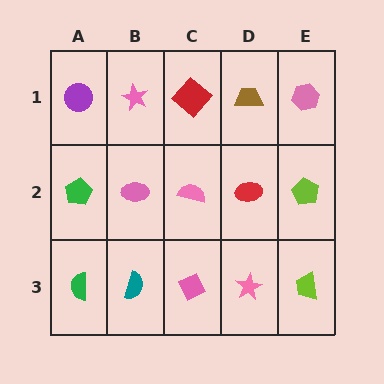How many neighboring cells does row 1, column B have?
3.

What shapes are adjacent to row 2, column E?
A pink hexagon (row 1, column E), a lime trapezoid (row 3, column E), a red ellipse (row 2, column D).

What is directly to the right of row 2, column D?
A lime pentagon.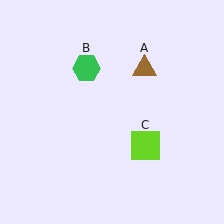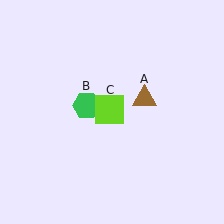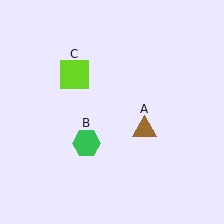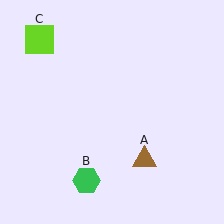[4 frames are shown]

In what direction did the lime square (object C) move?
The lime square (object C) moved up and to the left.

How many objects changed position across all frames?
3 objects changed position: brown triangle (object A), green hexagon (object B), lime square (object C).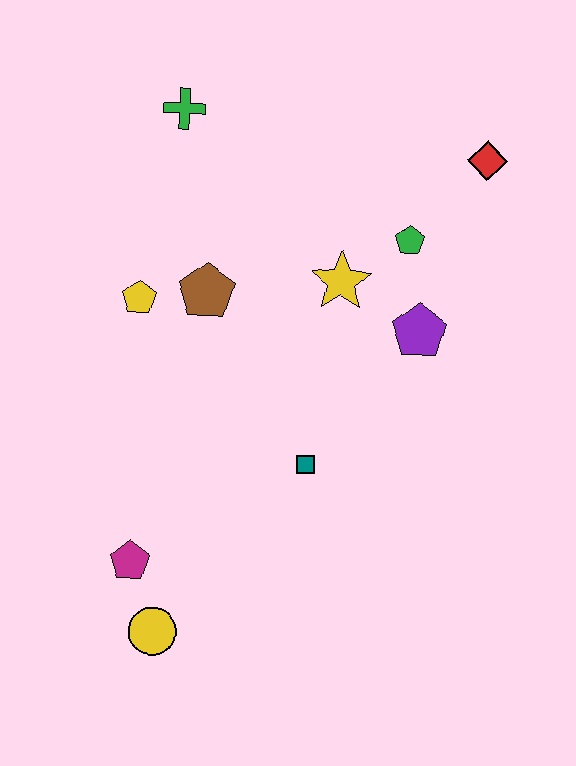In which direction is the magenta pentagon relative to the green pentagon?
The magenta pentagon is below the green pentagon.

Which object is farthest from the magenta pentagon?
The red diamond is farthest from the magenta pentagon.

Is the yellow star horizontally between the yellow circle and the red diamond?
Yes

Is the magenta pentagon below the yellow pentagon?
Yes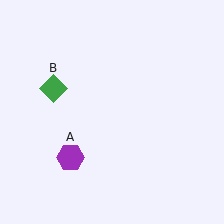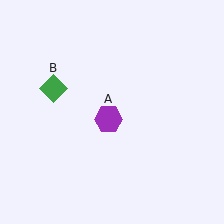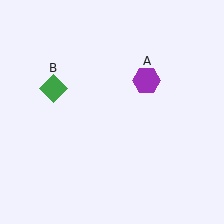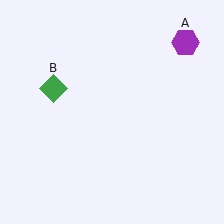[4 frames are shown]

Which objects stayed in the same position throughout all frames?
Green diamond (object B) remained stationary.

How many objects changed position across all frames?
1 object changed position: purple hexagon (object A).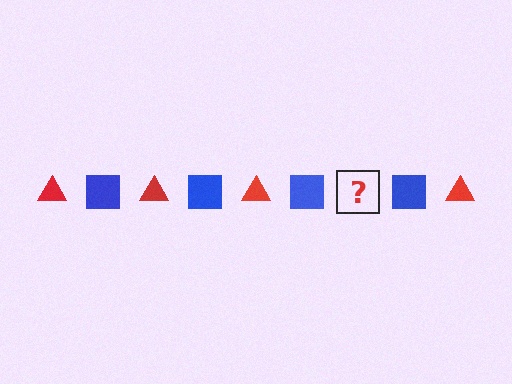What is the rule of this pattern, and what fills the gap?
The rule is that the pattern alternates between red triangle and blue square. The gap should be filled with a red triangle.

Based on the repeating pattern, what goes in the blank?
The blank should be a red triangle.